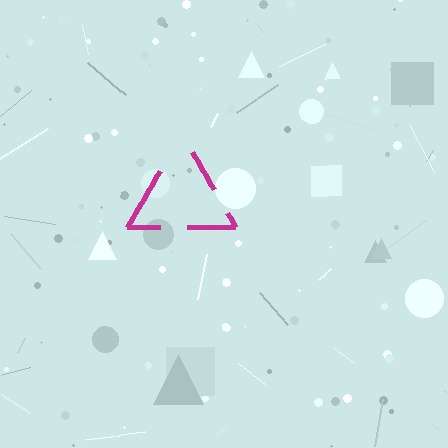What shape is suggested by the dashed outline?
The dashed outline suggests a triangle.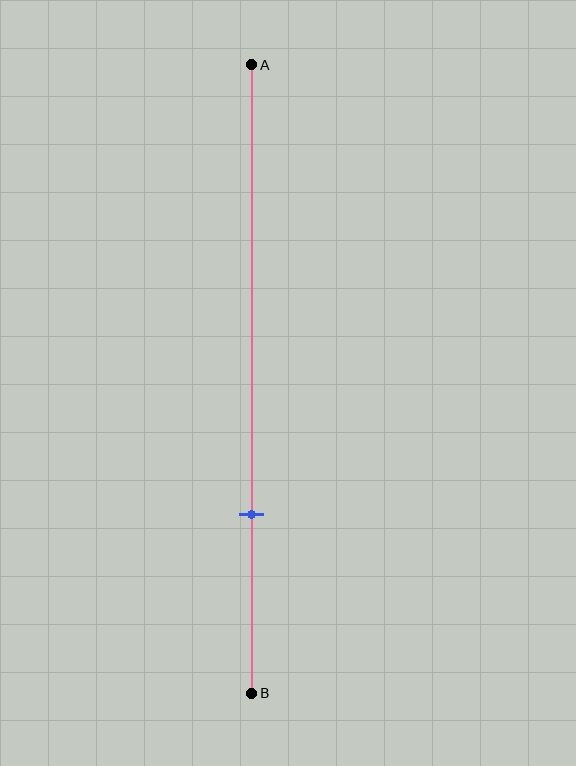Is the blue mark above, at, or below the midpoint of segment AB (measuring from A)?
The blue mark is below the midpoint of segment AB.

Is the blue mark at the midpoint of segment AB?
No, the mark is at about 70% from A, not at the 50% midpoint.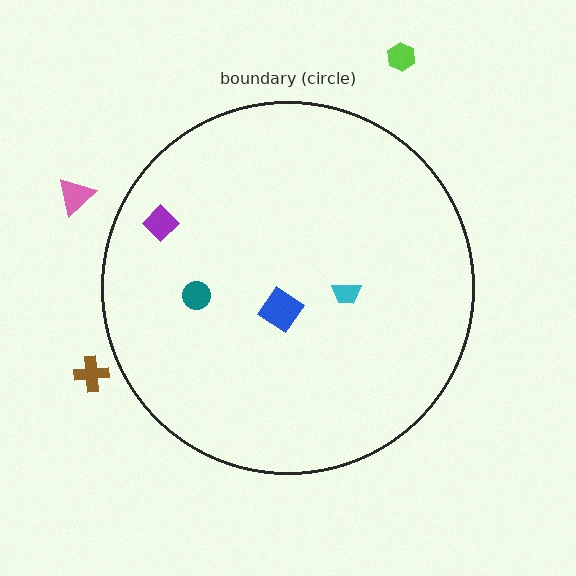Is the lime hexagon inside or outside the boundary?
Outside.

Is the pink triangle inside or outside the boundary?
Outside.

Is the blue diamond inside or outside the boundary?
Inside.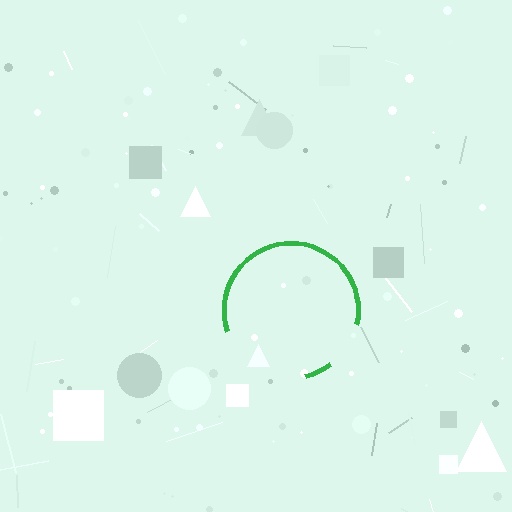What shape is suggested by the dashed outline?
The dashed outline suggests a circle.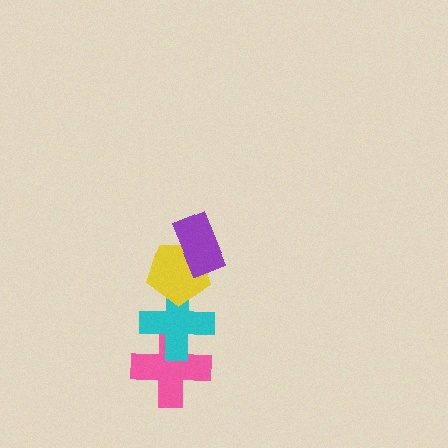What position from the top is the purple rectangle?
The purple rectangle is 1st from the top.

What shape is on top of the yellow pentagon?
The purple rectangle is on top of the yellow pentagon.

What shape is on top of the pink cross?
The cyan cross is on top of the pink cross.